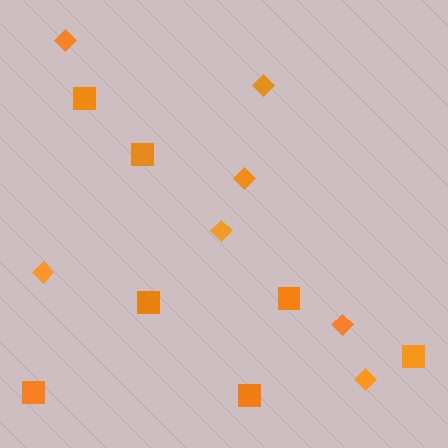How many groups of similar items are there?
There are 2 groups: one group of diamonds (7) and one group of squares (7).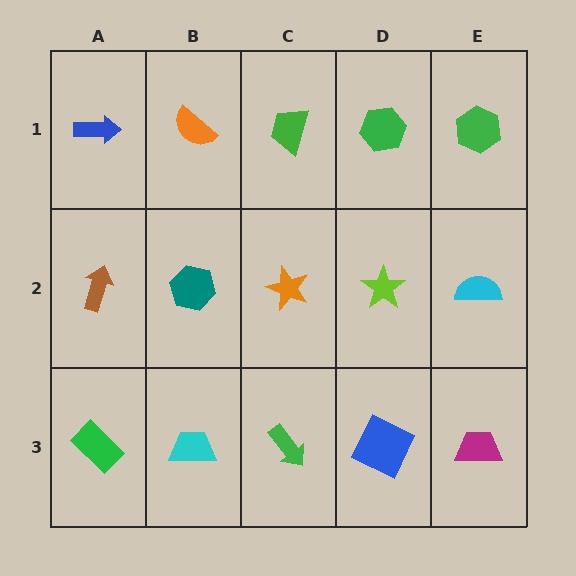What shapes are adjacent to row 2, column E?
A green hexagon (row 1, column E), a magenta trapezoid (row 3, column E), a lime star (row 2, column D).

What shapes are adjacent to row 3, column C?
An orange star (row 2, column C), a cyan trapezoid (row 3, column B), a blue square (row 3, column D).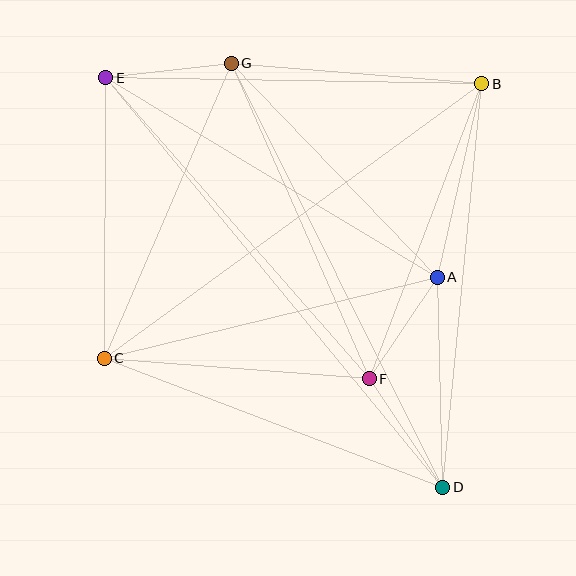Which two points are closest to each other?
Points A and F are closest to each other.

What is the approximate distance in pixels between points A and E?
The distance between A and E is approximately 387 pixels.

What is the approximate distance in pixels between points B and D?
The distance between B and D is approximately 405 pixels.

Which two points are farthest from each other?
Points D and E are farthest from each other.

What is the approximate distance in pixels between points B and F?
The distance between B and F is approximately 315 pixels.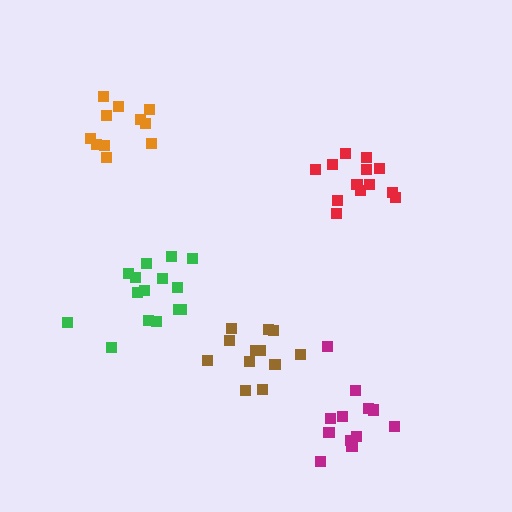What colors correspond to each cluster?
The clusters are colored: green, red, magenta, brown, orange.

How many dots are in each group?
Group 1: 15 dots, Group 2: 13 dots, Group 3: 12 dots, Group 4: 12 dots, Group 5: 11 dots (63 total).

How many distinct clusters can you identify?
There are 5 distinct clusters.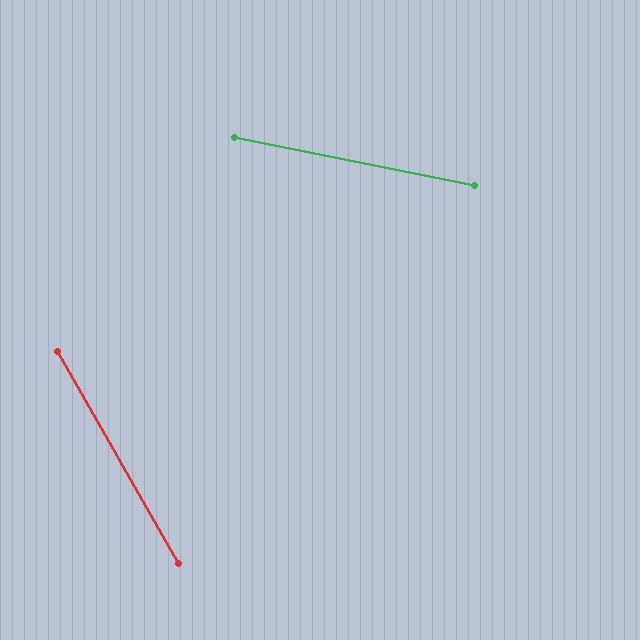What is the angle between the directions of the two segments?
Approximately 49 degrees.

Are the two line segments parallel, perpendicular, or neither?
Neither parallel nor perpendicular — they differ by about 49°.